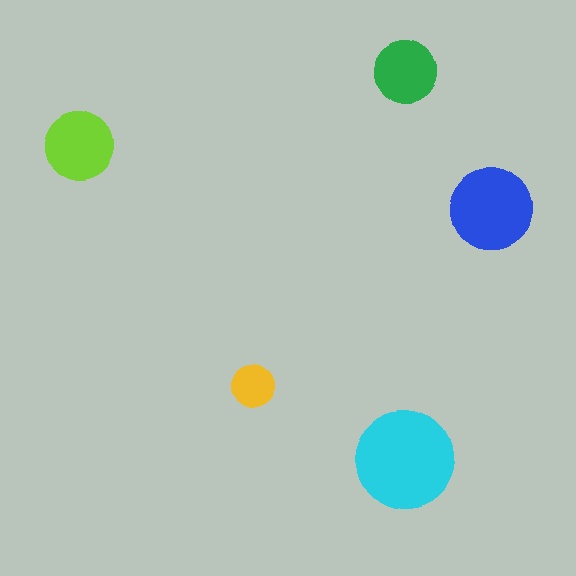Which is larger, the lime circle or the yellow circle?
The lime one.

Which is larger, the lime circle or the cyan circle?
The cyan one.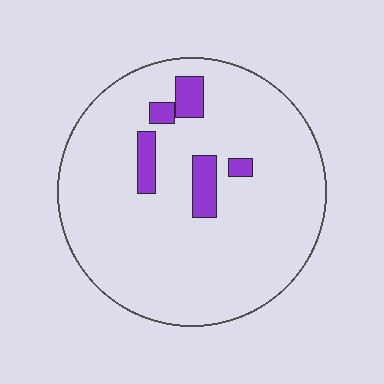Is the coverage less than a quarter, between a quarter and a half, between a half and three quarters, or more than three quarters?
Less than a quarter.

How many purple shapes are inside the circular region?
5.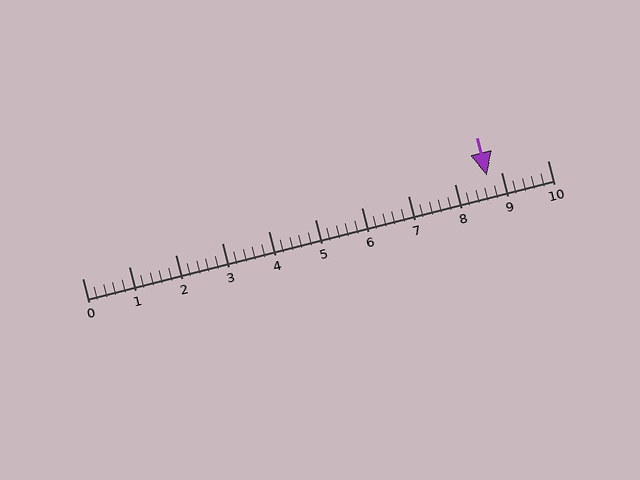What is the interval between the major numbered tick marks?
The major tick marks are spaced 1 units apart.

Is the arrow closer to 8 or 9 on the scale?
The arrow is closer to 9.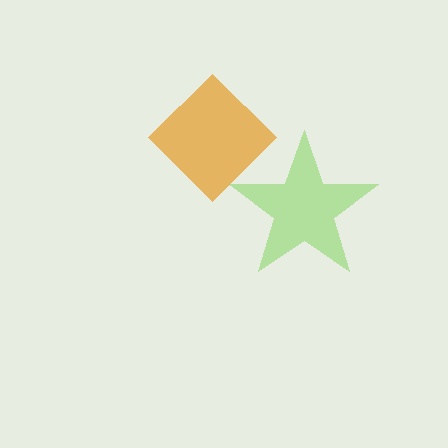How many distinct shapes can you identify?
There are 2 distinct shapes: a lime star, an orange diamond.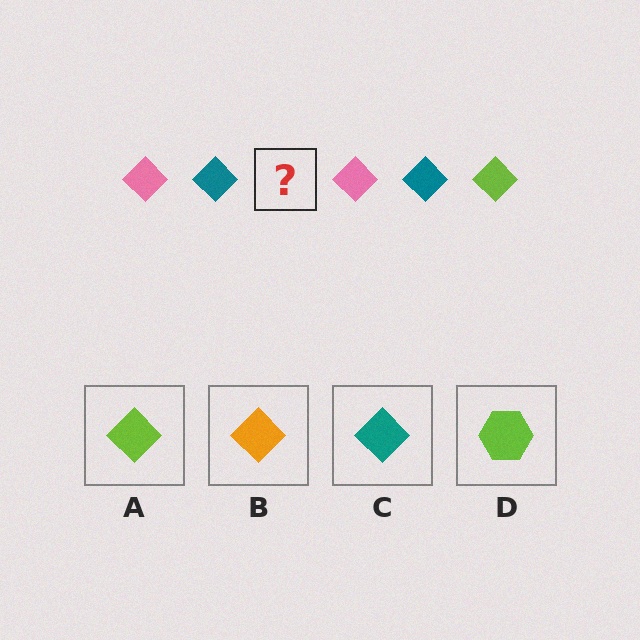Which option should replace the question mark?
Option A.